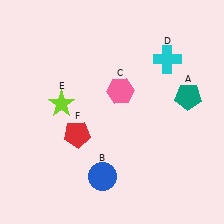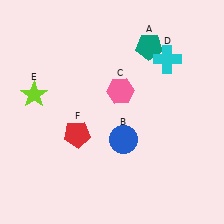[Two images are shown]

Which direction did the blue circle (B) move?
The blue circle (B) moved up.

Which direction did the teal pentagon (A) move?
The teal pentagon (A) moved up.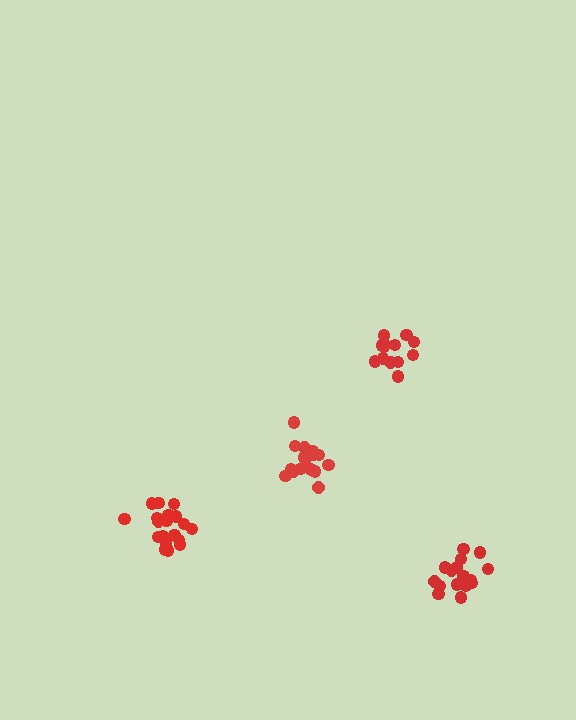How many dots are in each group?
Group 1: 19 dots, Group 2: 18 dots, Group 3: 19 dots, Group 4: 13 dots (69 total).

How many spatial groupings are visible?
There are 4 spatial groupings.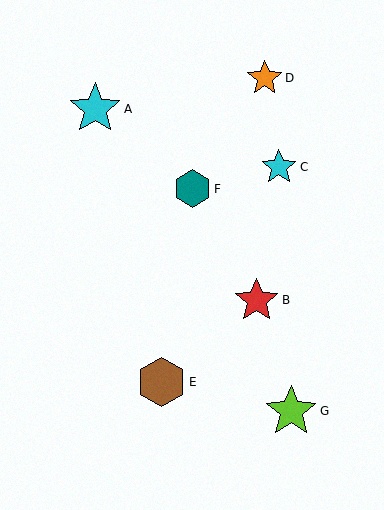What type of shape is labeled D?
Shape D is an orange star.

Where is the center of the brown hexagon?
The center of the brown hexagon is at (161, 382).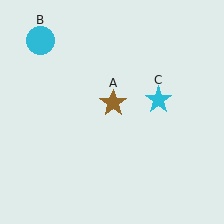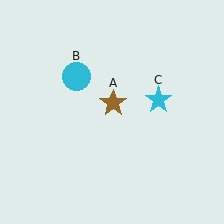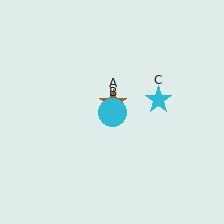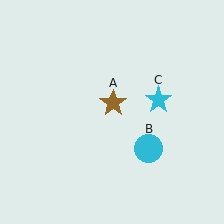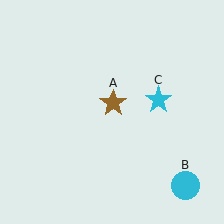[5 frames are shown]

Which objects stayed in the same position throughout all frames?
Brown star (object A) and cyan star (object C) remained stationary.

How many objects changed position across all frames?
1 object changed position: cyan circle (object B).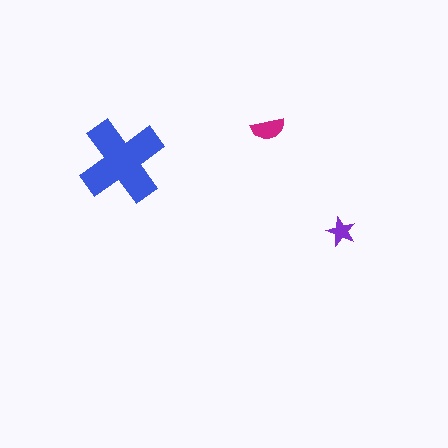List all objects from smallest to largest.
The purple star, the magenta semicircle, the blue cross.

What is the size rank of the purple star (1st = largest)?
3rd.